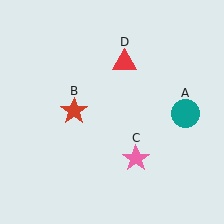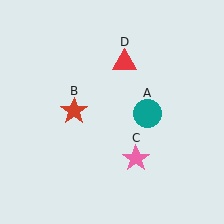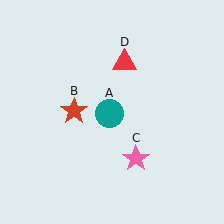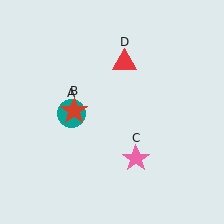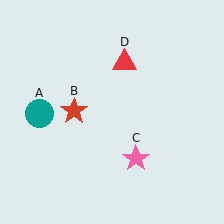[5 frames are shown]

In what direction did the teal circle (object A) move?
The teal circle (object A) moved left.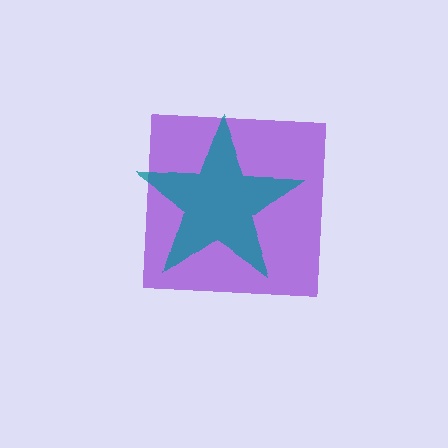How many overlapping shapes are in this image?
There are 2 overlapping shapes in the image.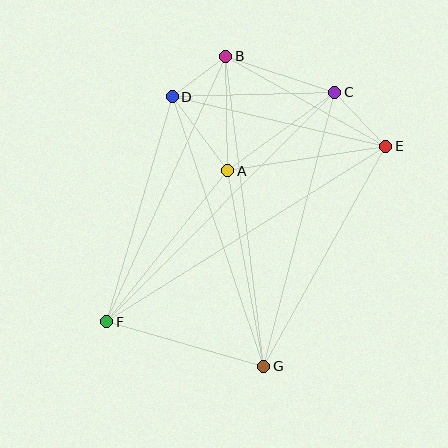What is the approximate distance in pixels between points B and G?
The distance between B and G is approximately 312 pixels.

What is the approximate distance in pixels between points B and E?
The distance between B and E is approximately 183 pixels.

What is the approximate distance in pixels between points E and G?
The distance between E and G is approximately 252 pixels.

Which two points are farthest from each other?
Points E and F are farthest from each other.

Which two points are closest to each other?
Points B and D are closest to each other.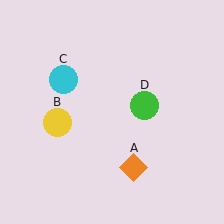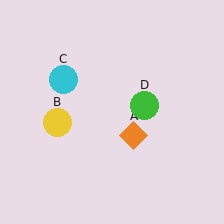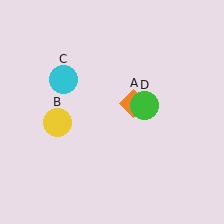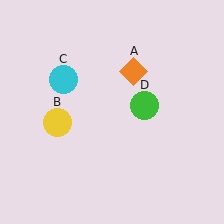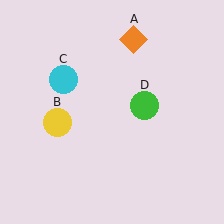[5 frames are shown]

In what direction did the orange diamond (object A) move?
The orange diamond (object A) moved up.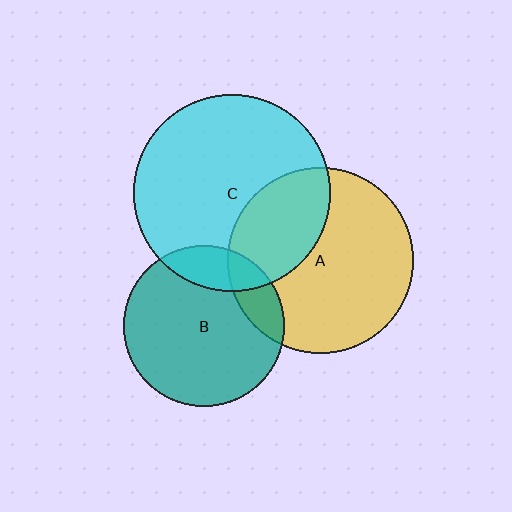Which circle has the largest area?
Circle C (cyan).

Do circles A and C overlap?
Yes.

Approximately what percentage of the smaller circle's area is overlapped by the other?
Approximately 30%.